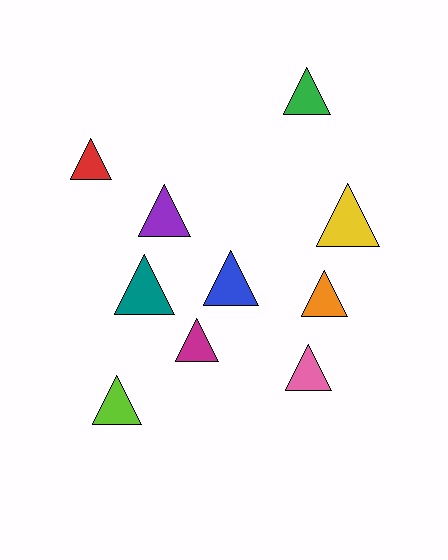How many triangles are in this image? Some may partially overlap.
There are 10 triangles.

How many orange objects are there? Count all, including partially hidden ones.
There is 1 orange object.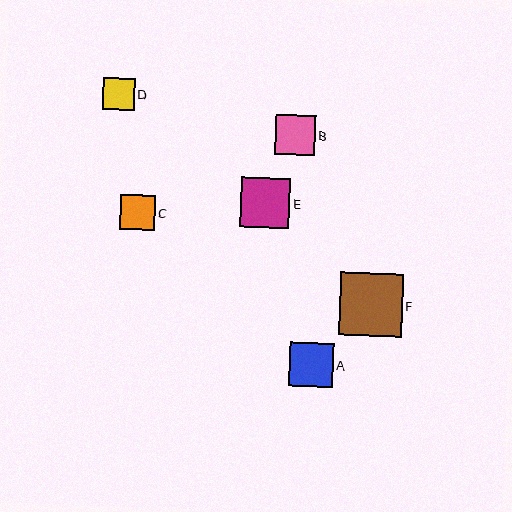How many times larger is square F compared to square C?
Square F is approximately 1.8 times the size of square C.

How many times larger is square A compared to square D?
Square A is approximately 1.4 times the size of square D.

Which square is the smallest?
Square D is the smallest with a size of approximately 32 pixels.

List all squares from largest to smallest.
From largest to smallest: F, E, A, B, C, D.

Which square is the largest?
Square F is the largest with a size of approximately 63 pixels.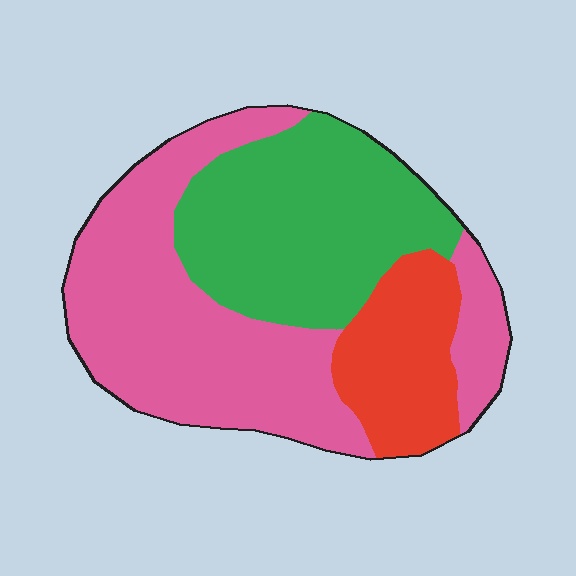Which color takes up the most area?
Pink, at roughly 50%.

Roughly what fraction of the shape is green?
Green takes up about one third (1/3) of the shape.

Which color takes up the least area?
Red, at roughly 15%.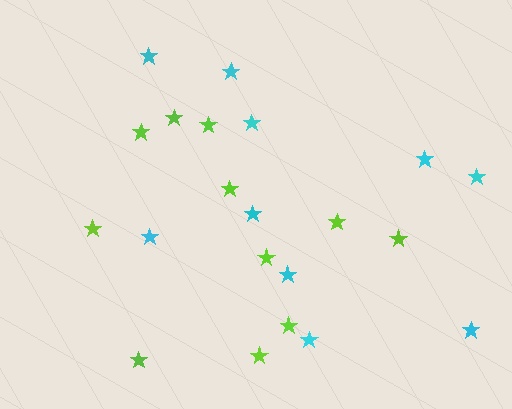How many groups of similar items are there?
There are 2 groups: one group of lime stars (11) and one group of cyan stars (10).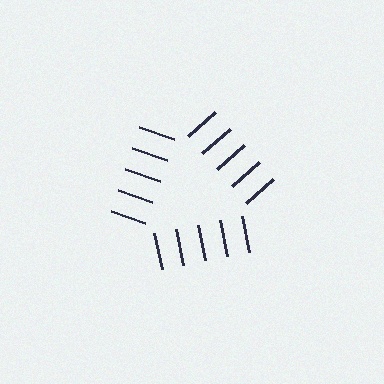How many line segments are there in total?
15 — 5 along each of the 3 edges.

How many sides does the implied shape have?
3 sides — the line-ends trace a triangle.